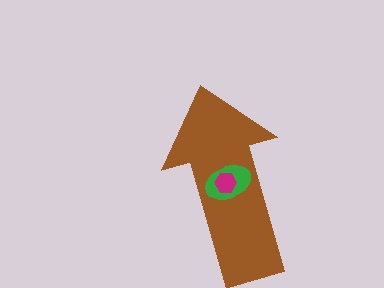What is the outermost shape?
The brown arrow.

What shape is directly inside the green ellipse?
The magenta hexagon.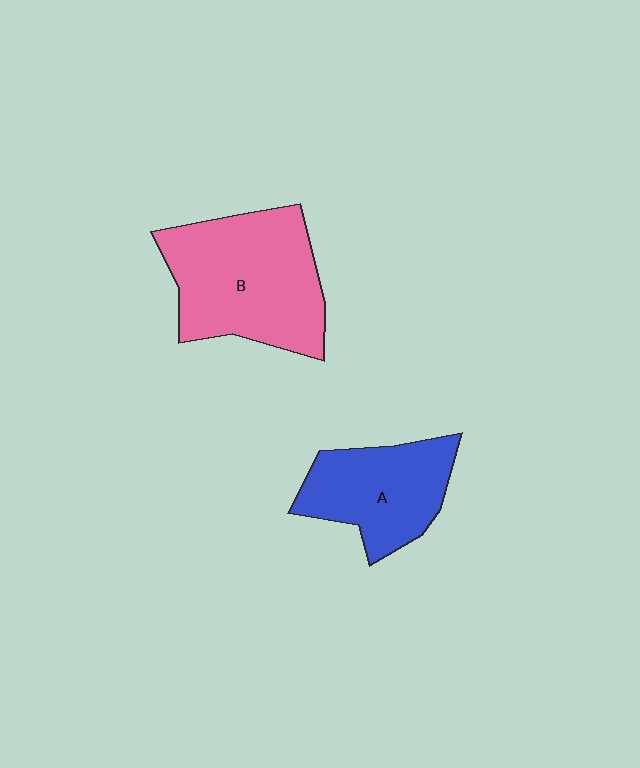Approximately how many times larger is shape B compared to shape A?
Approximately 1.5 times.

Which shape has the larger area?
Shape B (pink).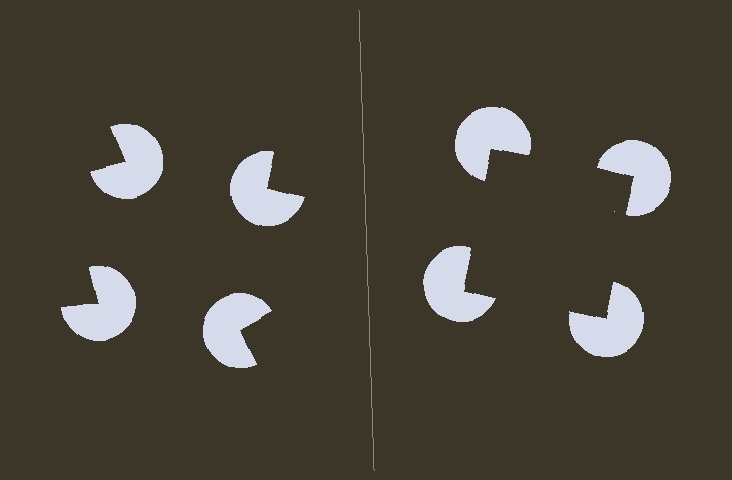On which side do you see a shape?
An illusory square appears on the right side. On the left side the wedge cuts are rotated, so no coherent shape forms.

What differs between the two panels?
The pac-man discs are positioned identically on both sides; only the wedge orientations differ. On the right they align to a square; on the left they are misaligned.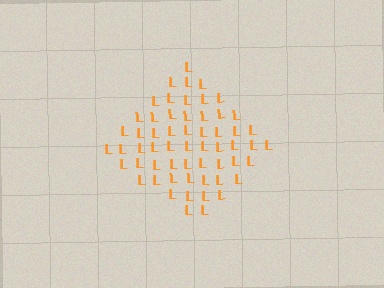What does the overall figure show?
The overall figure shows a diamond.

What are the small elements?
The small elements are letter L's.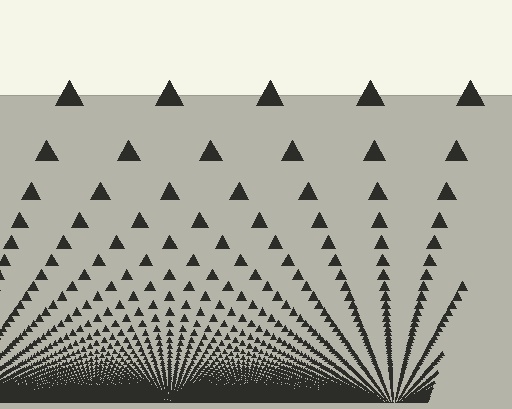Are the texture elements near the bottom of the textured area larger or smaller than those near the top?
Smaller. The gradient is inverted — elements near the bottom are smaller and denser.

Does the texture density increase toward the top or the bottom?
Density increases toward the bottom.